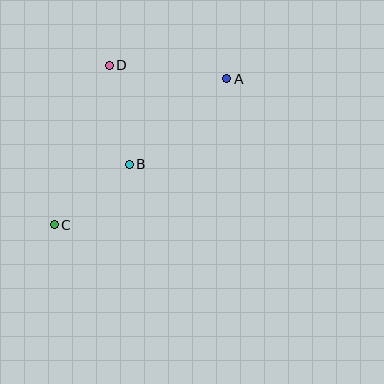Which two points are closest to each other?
Points B and C are closest to each other.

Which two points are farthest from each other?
Points A and C are farthest from each other.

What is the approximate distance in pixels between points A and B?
The distance between A and B is approximately 130 pixels.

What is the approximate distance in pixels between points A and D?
The distance between A and D is approximately 118 pixels.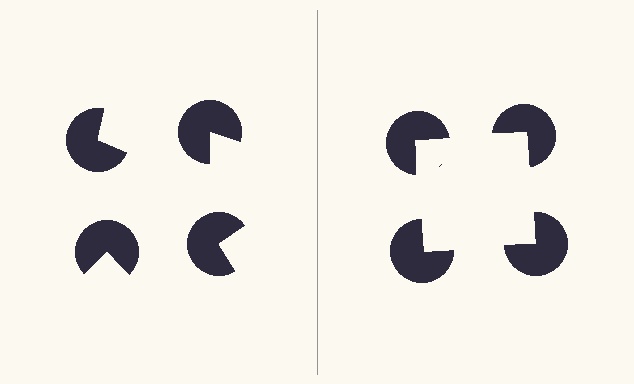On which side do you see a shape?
An illusory square appears on the right side. On the left side the wedge cuts are rotated, so no coherent shape forms.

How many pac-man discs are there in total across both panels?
8 — 4 on each side.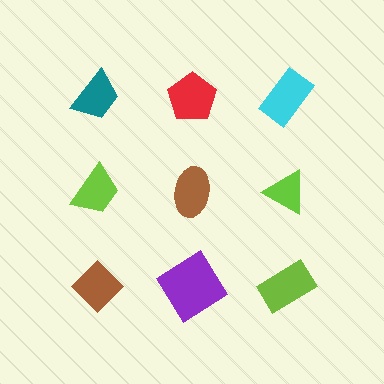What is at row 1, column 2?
A red pentagon.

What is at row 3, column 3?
A lime rectangle.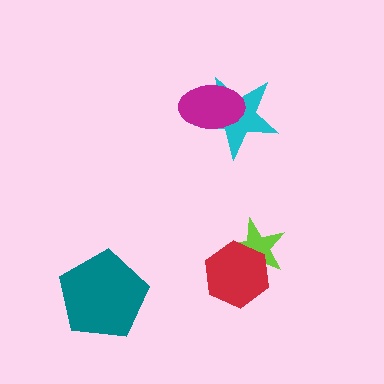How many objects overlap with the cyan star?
1 object overlaps with the cyan star.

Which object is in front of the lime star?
The red hexagon is in front of the lime star.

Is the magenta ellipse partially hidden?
No, no other shape covers it.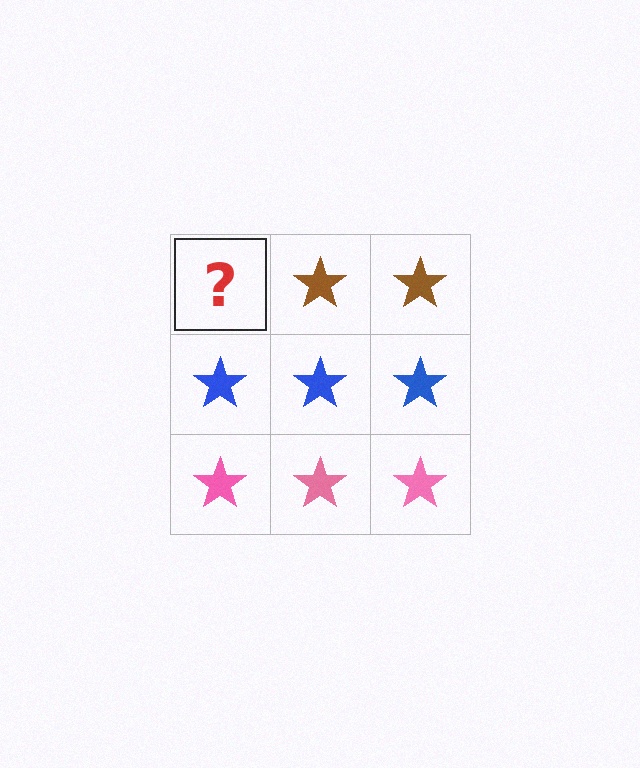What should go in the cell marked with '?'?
The missing cell should contain a brown star.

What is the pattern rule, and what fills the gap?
The rule is that each row has a consistent color. The gap should be filled with a brown star.